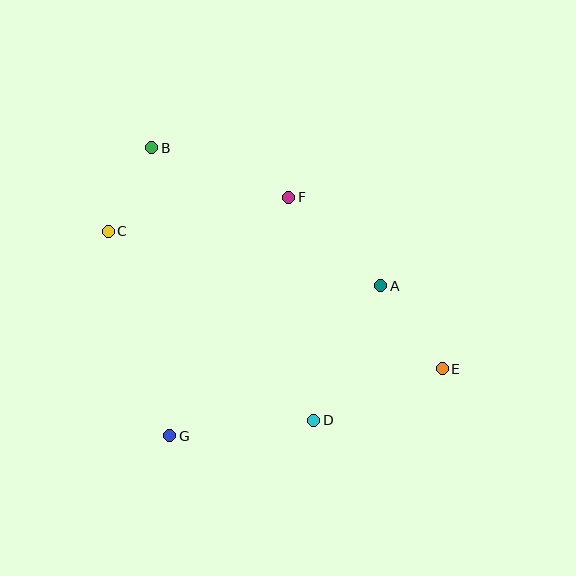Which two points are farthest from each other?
Points B and E are farthest from each other.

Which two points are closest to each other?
Points B and C are closest to each other.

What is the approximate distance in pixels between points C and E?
The distance between C and E is approximately 362 pixels.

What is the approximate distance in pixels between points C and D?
The distance between C and D is approximately 280 pixels.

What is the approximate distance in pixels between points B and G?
The distance between B and G is approximately 289 pixels.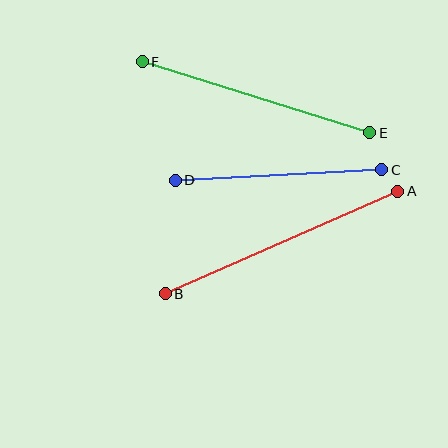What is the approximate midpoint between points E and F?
The midpoint is at approximately (256, 97) pixels.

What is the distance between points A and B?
The distance is approximately 254 pixels.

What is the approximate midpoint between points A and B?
The midpoint is at approximately (282, 243) pixels.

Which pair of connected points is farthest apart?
Points A and B are farthest apart.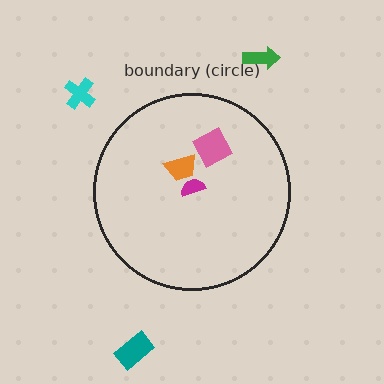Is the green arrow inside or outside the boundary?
Outside.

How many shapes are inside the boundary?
3 inside, 3 outside.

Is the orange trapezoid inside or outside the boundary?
Inside.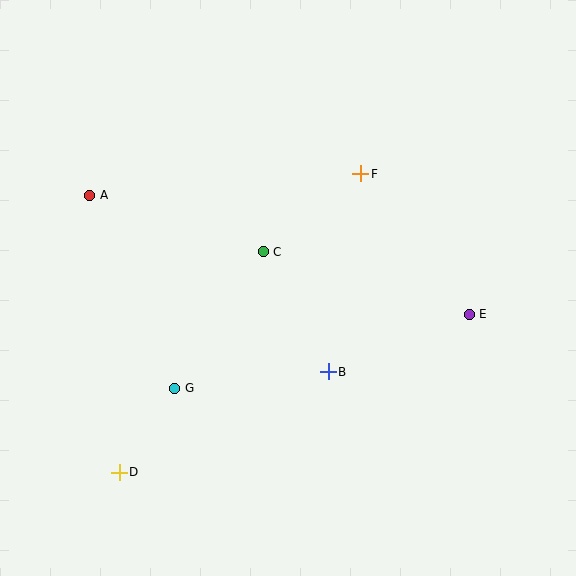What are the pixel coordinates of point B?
Point B is at (328, 372).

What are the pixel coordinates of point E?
Point E is at (469, 314).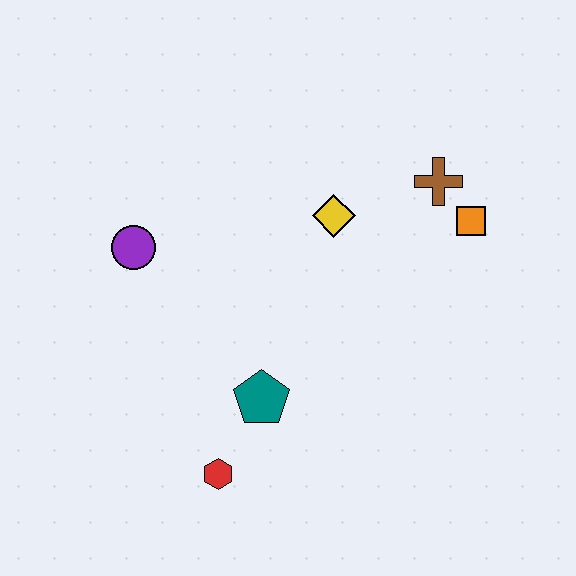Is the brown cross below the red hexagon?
No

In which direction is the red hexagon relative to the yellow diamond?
The red hexagon is below the yellow diamond.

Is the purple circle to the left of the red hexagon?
Yes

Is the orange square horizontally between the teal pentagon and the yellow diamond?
No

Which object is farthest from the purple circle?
The orange square is farthest from the purple circle.